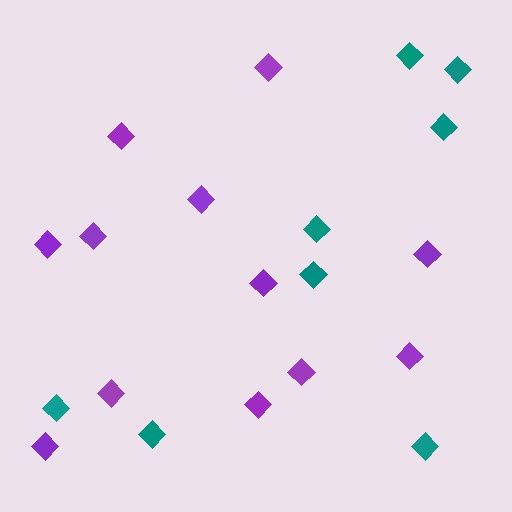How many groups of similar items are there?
There are 2 groups: one group of purple diamonds (12) and one group of teal diamonds (8).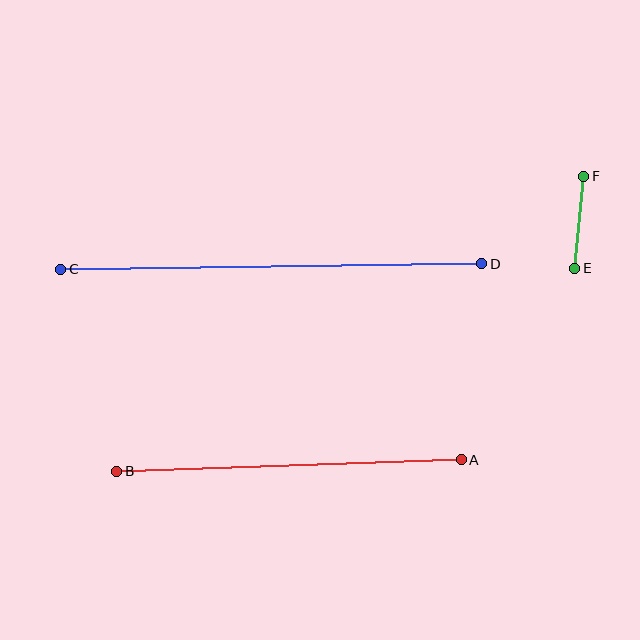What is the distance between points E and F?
The distance is approximately 92 pixels.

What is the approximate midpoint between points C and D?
The midpoint is at approximately (271, 267) pixels.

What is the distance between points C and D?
The distance is approximately 421 pixels.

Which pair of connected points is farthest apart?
Points C and D are farthest apart.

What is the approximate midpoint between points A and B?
The midpoint is at approximately (289, 466) pixels.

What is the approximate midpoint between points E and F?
The midpoint is at approximately (579, 222) pixels.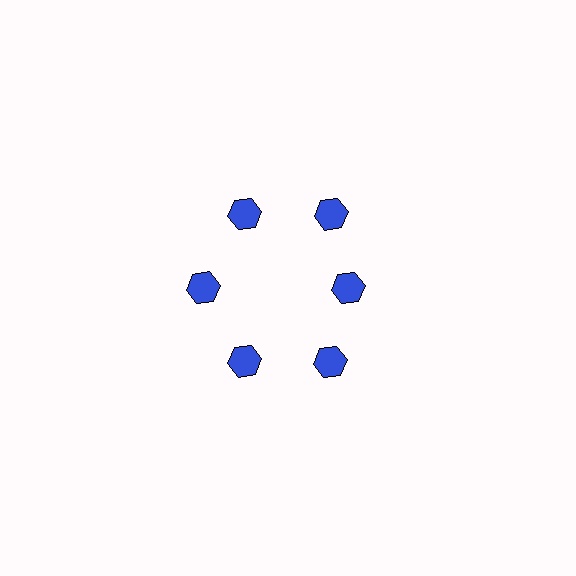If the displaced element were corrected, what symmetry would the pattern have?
It would have 6-fold rotational symmetry — the pattern would map onto itself every 60 degrees.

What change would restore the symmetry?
The symmetry would be restored by moving it outward, back onto the ring so that all 6 hexagons sit at equal angles and equal distance from the center.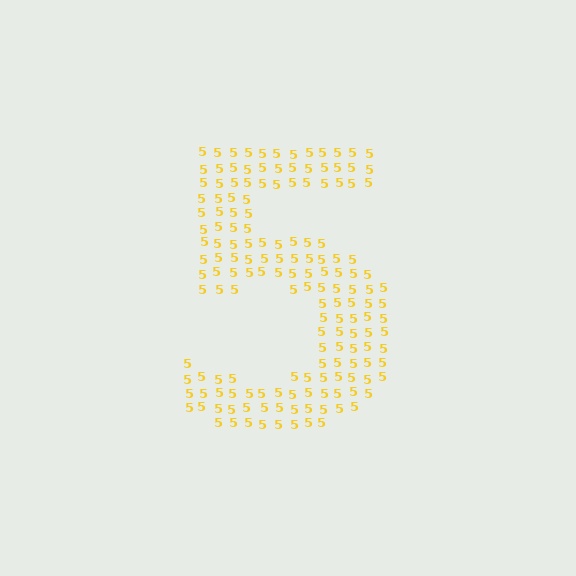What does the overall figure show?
The overall figure shows the digit 5.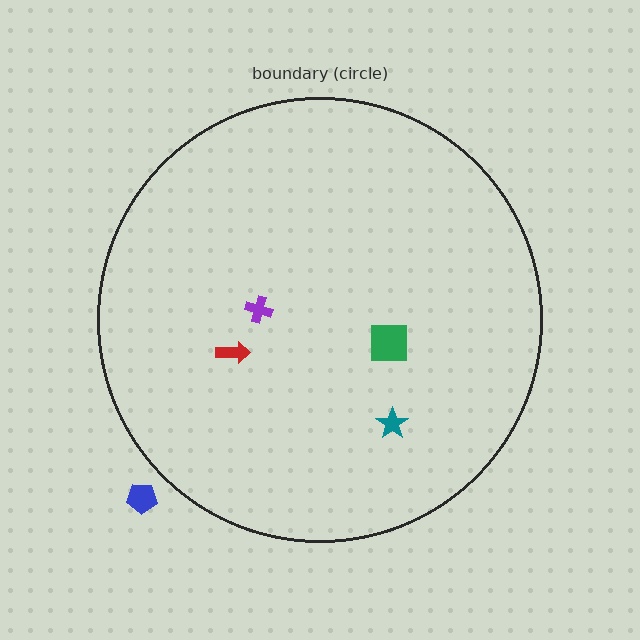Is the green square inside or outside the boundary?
Inside.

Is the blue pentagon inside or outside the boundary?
Outside.